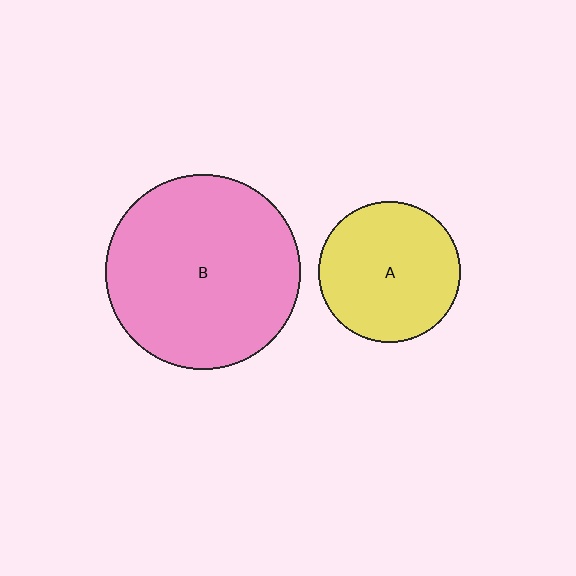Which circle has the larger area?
Circle B (pink).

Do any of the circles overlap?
No, none of the circles overlap.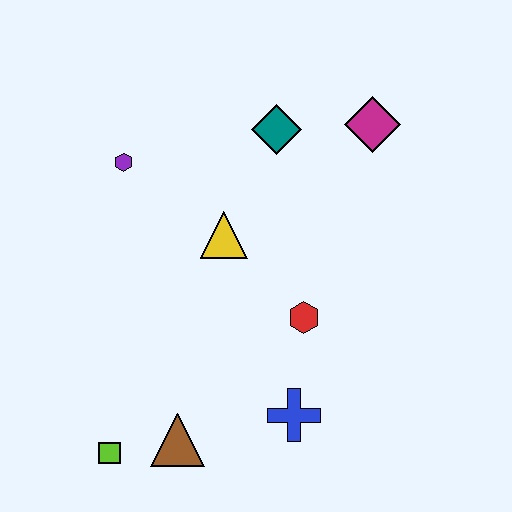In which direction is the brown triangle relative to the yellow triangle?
The brown triangle is below the yellow triangle.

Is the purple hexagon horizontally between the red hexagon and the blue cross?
No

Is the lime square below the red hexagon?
Yes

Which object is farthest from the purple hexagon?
The blue cross is farthest from the purple hexagon.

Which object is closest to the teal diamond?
The magenta diamond is closest to the teal diamond.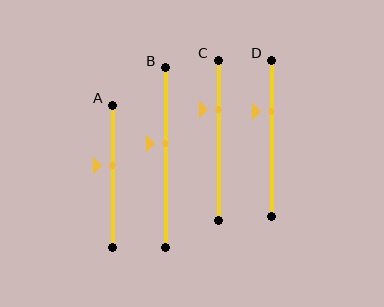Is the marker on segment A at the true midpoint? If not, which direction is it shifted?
No, the marker on segment A is shifted upward by about 7% of the segment length.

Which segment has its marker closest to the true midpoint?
Segment A has its marker closest to the true midpoint.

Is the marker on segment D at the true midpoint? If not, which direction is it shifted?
No, the marker on segment D is shifted upward by about 17% of the segment length.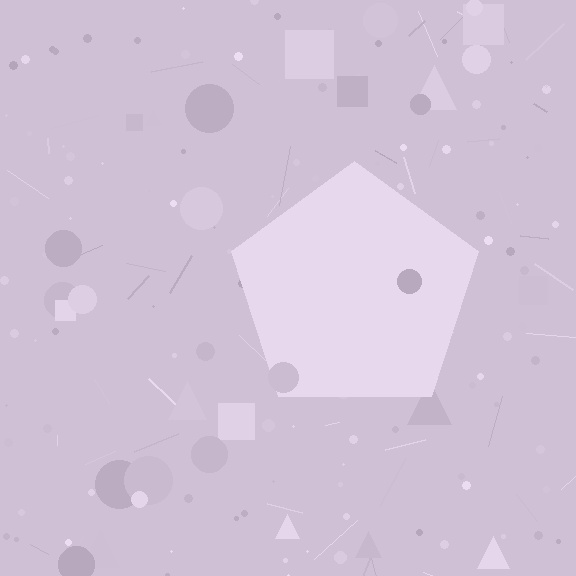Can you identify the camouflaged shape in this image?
The camouflaged shape is a pentagon.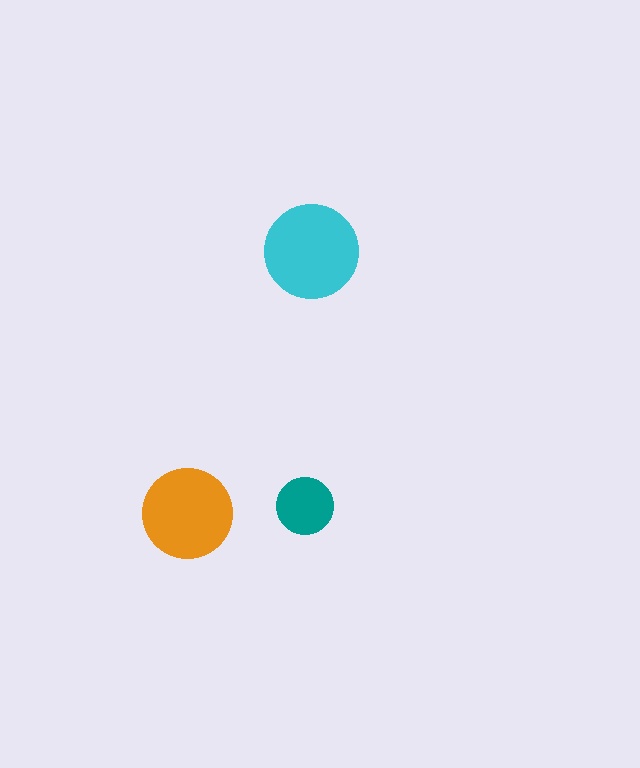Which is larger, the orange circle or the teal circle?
The orange one.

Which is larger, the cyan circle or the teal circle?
The cyan one.